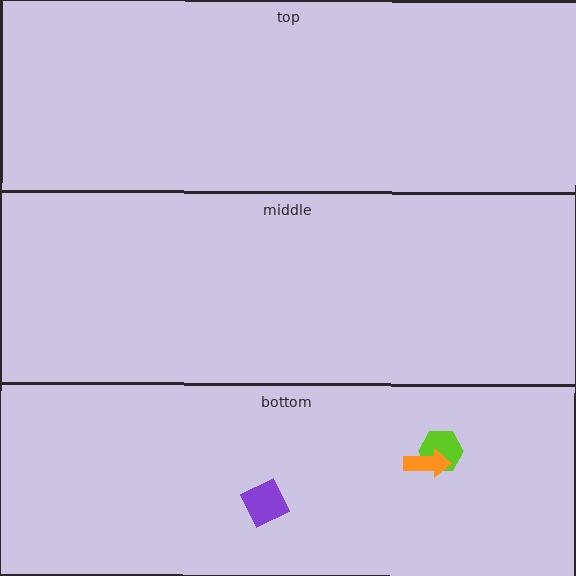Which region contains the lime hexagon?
The bottom region.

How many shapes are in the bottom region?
3.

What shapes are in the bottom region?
The lime hexagon, the purple diamond, the orange arrow.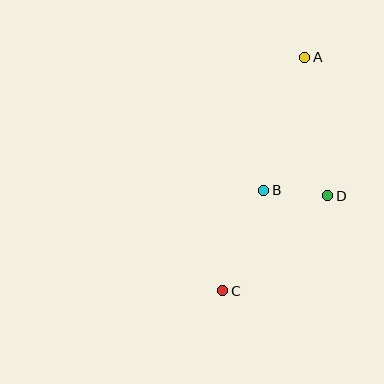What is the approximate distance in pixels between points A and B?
The distance between A and B is approximately 139 pixels.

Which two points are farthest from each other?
Points A and C are farthest from each other.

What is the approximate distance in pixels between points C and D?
The distance between C and D is approximately 142 pixels.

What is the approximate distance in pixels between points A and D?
The distance between A and D is approximately 140 pixels.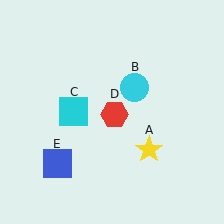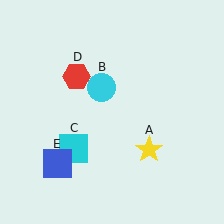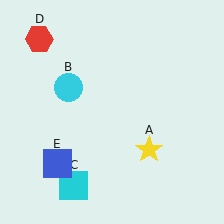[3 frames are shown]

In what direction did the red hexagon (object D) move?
The red hexagon (object D) moved up and to the left.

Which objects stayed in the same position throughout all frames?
Yellow star (object A) and blue square (object E) remained stationary.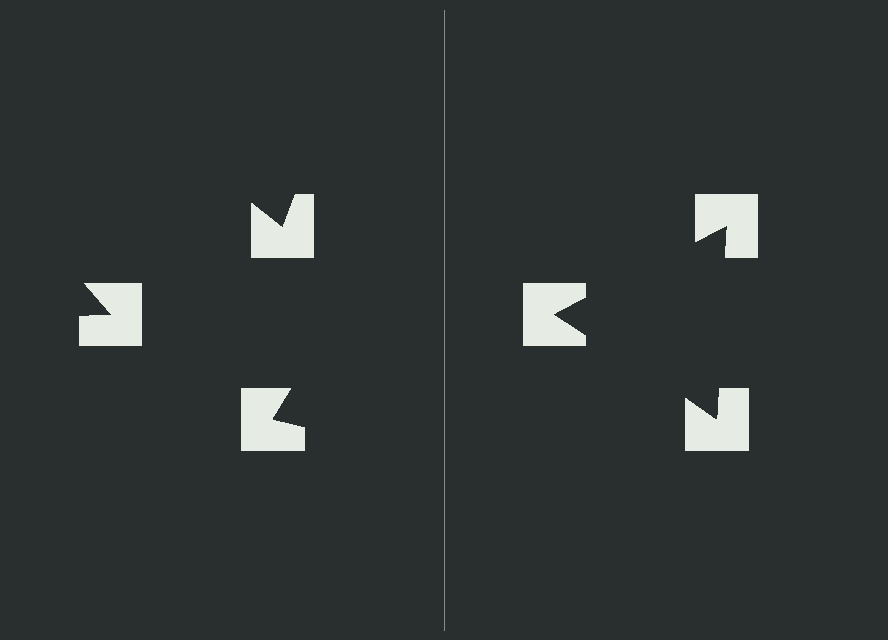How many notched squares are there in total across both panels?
6 — 3 on each side.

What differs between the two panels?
The notched squares are positioned identically on both sides; only the wedge orientations differ. On the right they align to a triangle; on the left they are misaligned.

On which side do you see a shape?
An illusory triangle appears on the right side. On the left side the wedge cuts are rotated, so no coherent shape forms.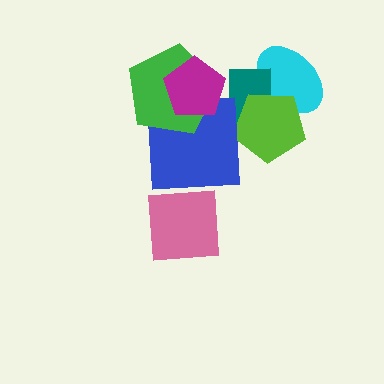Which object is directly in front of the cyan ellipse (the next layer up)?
The teal rectangle is directly in front of the cyan ellipse.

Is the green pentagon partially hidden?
Yes, it is partially covered by another shape.